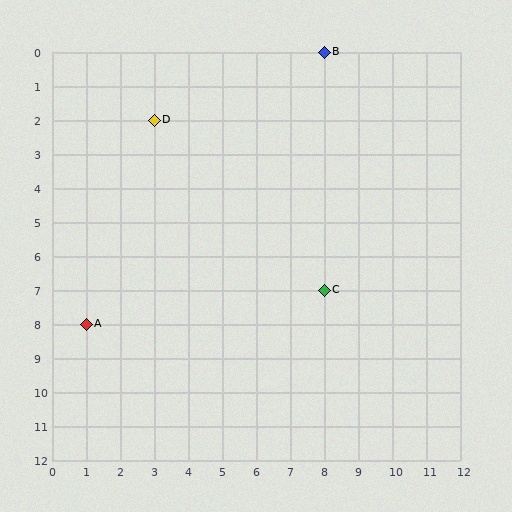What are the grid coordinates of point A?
Point A is at grid coordinates (1, 8).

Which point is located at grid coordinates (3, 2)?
Point D is at (3, 2).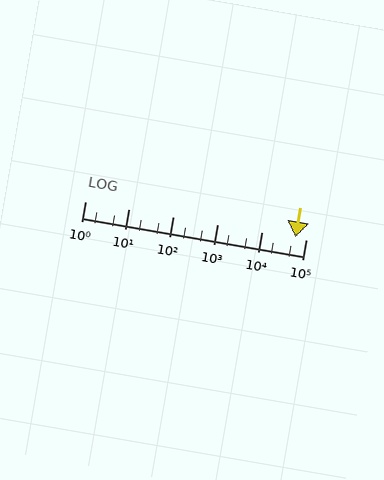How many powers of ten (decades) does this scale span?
The scale spans 5 decades, from 1 to 100000.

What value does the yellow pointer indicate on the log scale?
The pointer indicates approximately 59000.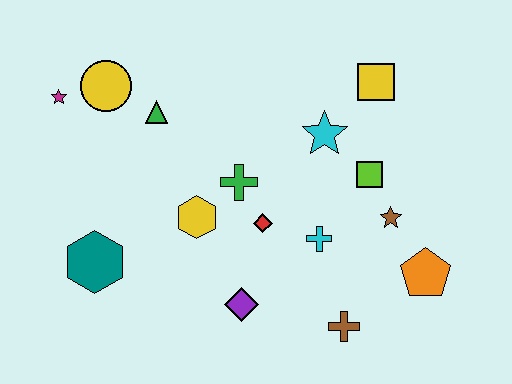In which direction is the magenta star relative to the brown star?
The magenta star is to the left of the brown star.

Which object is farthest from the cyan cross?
The magenta star is farthest from the cyan cross.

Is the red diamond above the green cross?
No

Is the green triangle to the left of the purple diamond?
Yes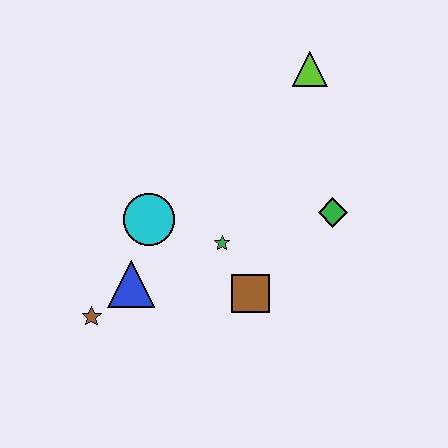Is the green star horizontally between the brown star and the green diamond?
Yes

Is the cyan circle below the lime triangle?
Yes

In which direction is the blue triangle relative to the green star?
The blue triangle is to the left of the green star.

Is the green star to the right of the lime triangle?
No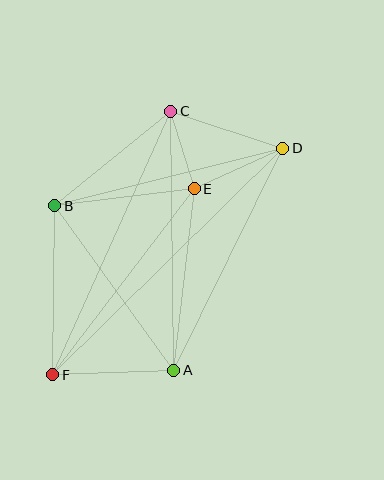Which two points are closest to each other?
Points C and E are closest to each other.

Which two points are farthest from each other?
Points D and F are farthest from each other.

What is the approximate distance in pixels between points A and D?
The distance between A and D is approximately 247 pixels.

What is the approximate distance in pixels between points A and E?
The distance between A and E is approximately 183 pixels.